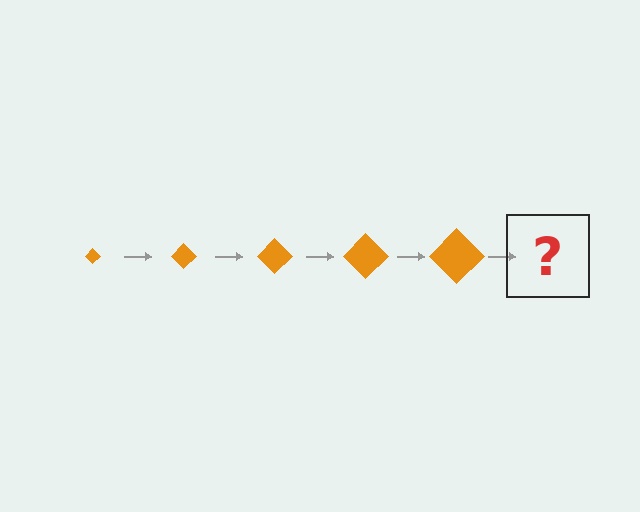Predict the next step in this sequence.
The next step is an orange diamond, larger than the previous one.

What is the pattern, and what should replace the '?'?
The pattern is that the diamond gets progressively larger each step. The '?' should be an orange diamond, larger than the previous one.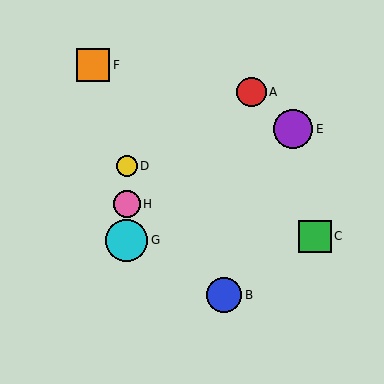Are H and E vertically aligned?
No, H is at x≈127 and E is at x≈293.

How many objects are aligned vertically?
3 objects (D, G, H) are aligned vertically.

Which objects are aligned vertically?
Objects D, G, H are aligned vertically.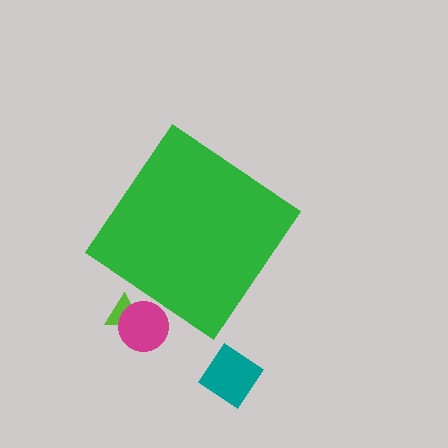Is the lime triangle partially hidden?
Yes, the lime triangle is partially hidden behind the green diamond.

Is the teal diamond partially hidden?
No, the teal diamond is fully visible.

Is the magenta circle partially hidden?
Yes, the magenta circle is partially hidden behind the green diamond.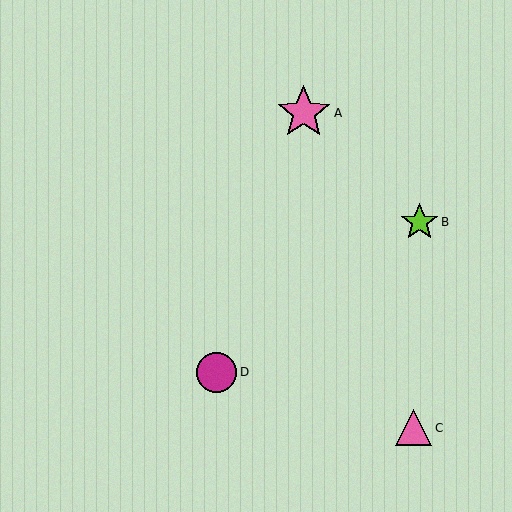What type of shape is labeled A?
Shape A is a pink star.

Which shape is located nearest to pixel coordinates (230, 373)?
The magenta circle (labeled D) at (217, 372) is nearest to that location.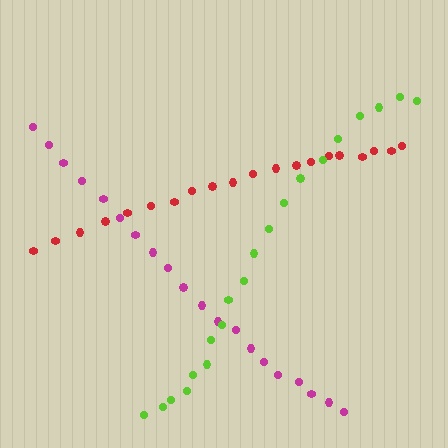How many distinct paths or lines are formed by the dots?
There are 3 distinct paths.